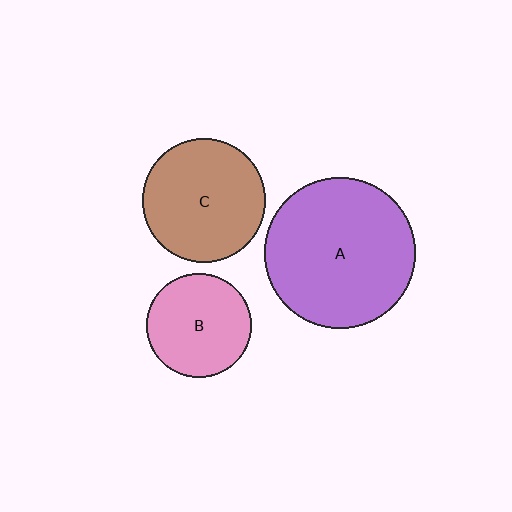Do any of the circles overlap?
No, none of the circles overlap.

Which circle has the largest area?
Circle A (purple).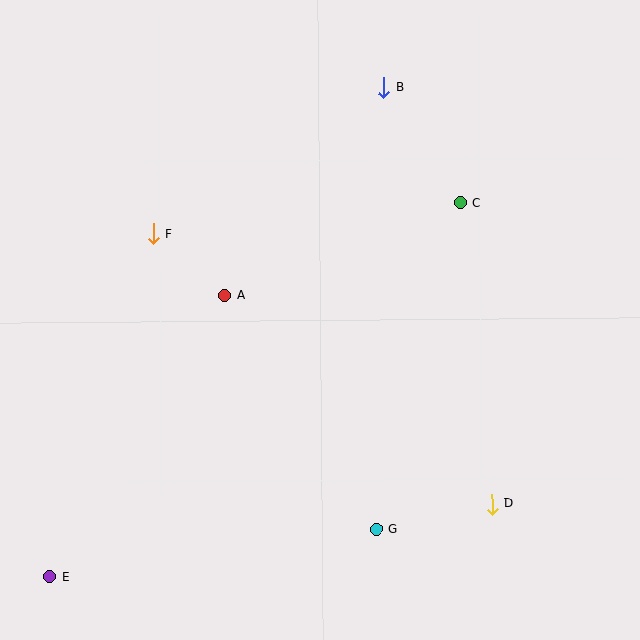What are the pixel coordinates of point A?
Point A is at (224, 295).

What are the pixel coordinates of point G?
Point G is at (376, 529).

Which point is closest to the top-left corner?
Point F is closest to the top-left corner.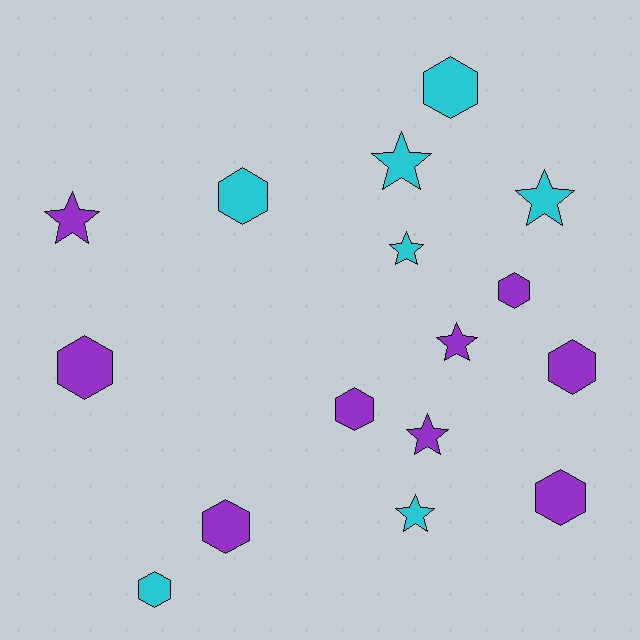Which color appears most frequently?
Purple, with 9 objects.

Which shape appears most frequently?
Hexagon, with 9 objects.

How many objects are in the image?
There are 16 objects.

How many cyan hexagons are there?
There are 3 cyan hexagons.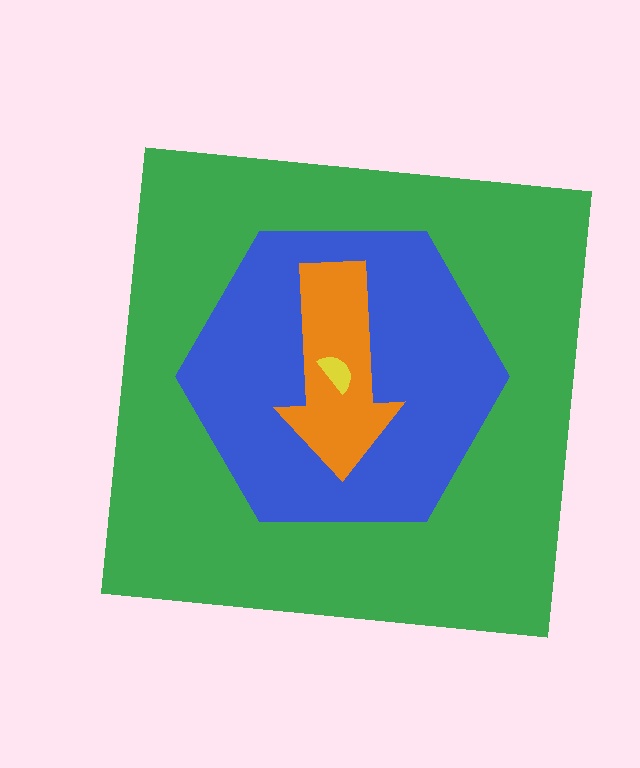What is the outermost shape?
The green square.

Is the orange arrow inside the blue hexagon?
Yes.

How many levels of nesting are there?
4.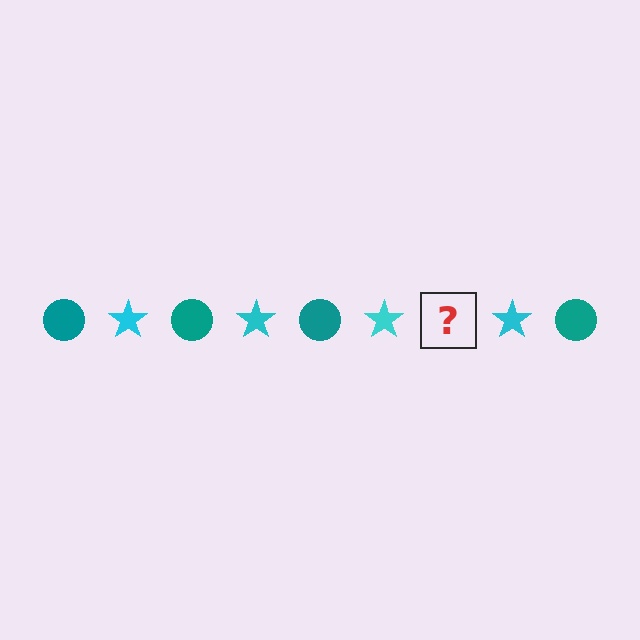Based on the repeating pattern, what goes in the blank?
The blank should be a teal circle.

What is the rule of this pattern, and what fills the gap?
The rule is that the pattern alternates between teal circle and cyan star. The gap should be filled with a teal circle.